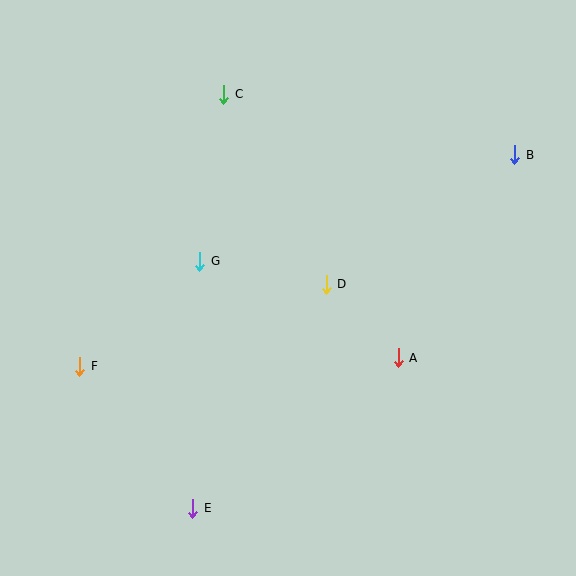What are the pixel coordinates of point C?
Point C is at (224, 94).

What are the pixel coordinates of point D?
Point D is at (326, 284).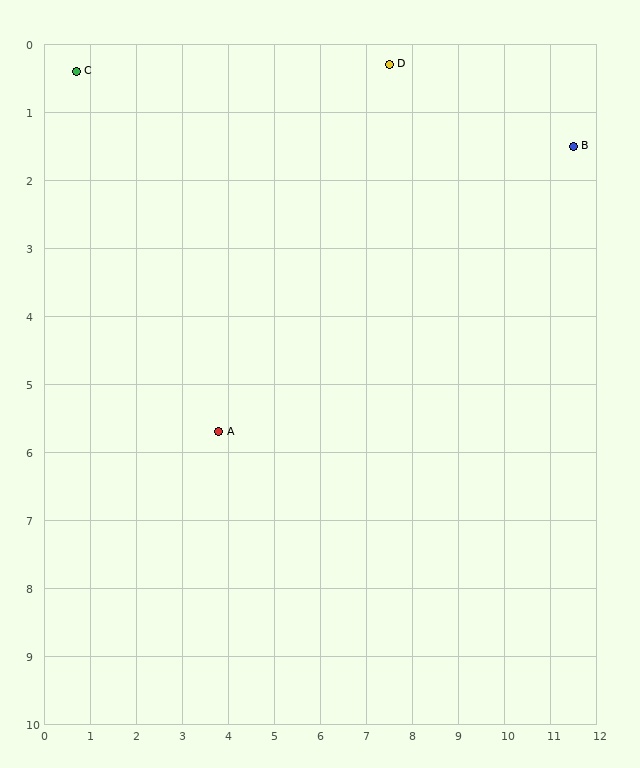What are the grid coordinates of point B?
Point B is at approximately (11.5, 1.5).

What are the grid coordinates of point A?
Point A is at approximately (3.8, 5.7).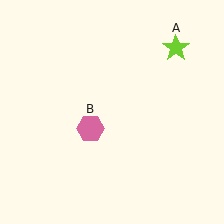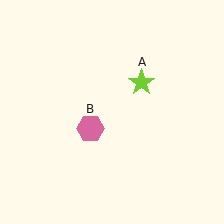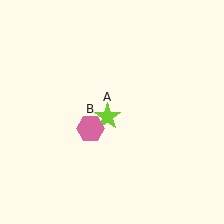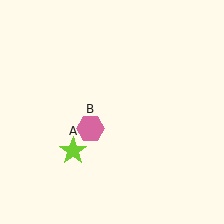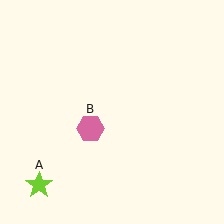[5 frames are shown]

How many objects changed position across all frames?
1 object changed position: lime star (object A).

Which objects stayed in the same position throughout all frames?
Pink hexagon (object B) remained stationary.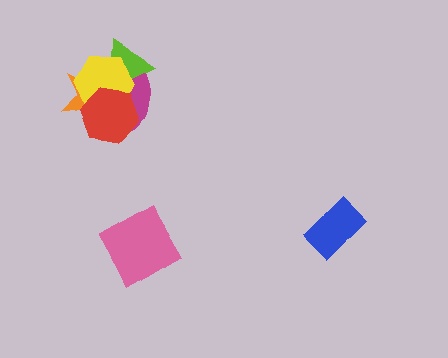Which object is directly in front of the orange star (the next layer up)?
The yellow hexagon is directly in front of the orange star.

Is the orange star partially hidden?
Yes, it is partially covered by another shape.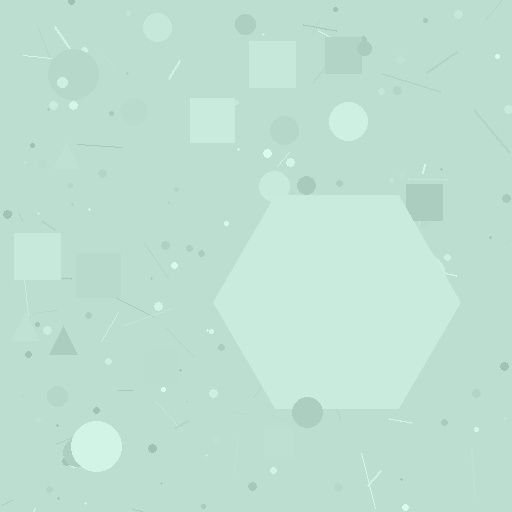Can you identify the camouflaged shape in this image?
The camouflaged shape is a hexagon.